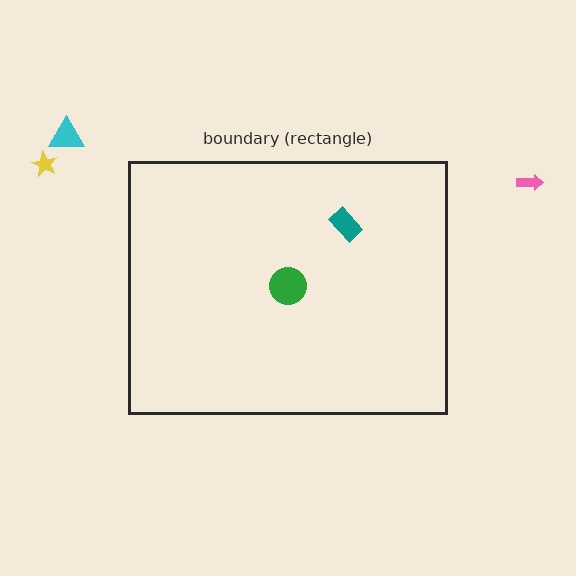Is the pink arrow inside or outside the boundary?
Outside.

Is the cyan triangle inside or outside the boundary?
Outside.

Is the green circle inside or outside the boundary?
Inside.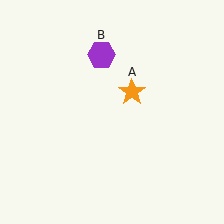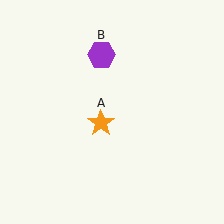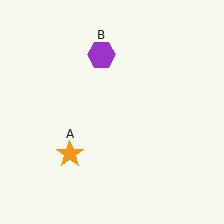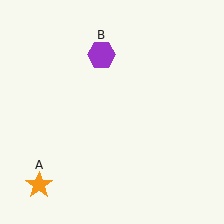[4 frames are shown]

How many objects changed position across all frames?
1 object changed position: orange star (object A).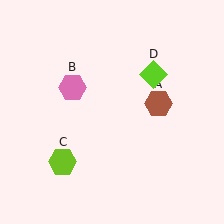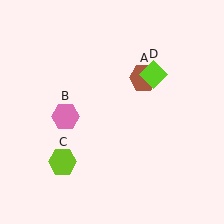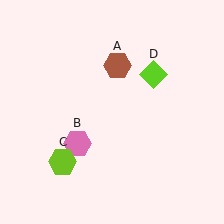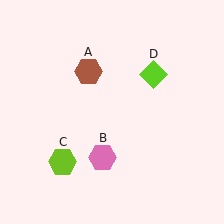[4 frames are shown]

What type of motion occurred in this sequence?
The brown hexagon (object A), pink hexagon (object B) rotated counterclockwise around the center of the scene.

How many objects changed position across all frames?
2 objects changed position: brown hexagon (object A), pink hexagon (object B).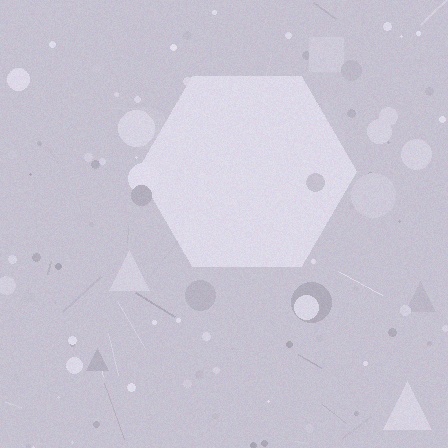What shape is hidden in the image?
A hexagon is hidden in the image.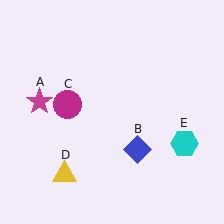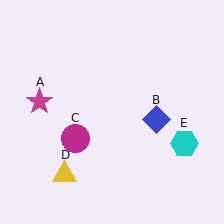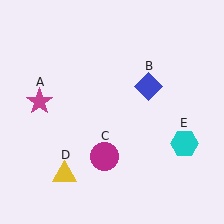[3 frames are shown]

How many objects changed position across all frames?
2 objects changed position: blue diamond (object B), magenta circle (object C).